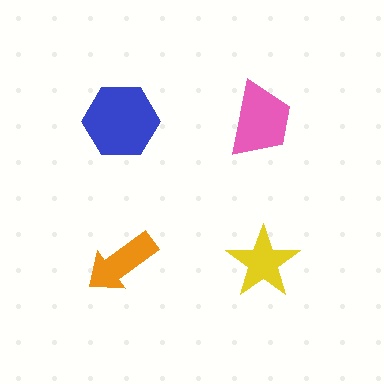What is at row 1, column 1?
A blue hexagon.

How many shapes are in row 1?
2 shapes.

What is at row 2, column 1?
An orange arrow.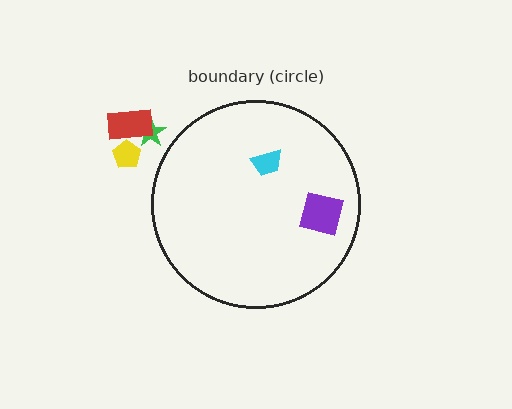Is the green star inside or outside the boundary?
Outside.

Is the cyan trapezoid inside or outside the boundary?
Inside.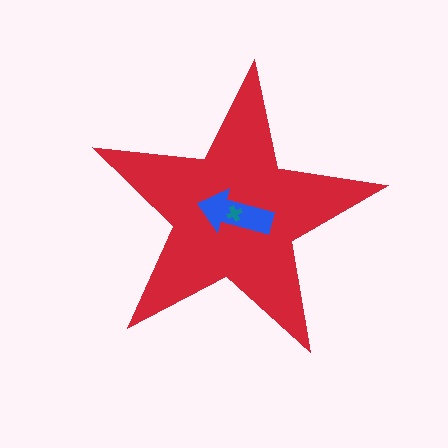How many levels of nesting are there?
3.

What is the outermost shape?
The red star.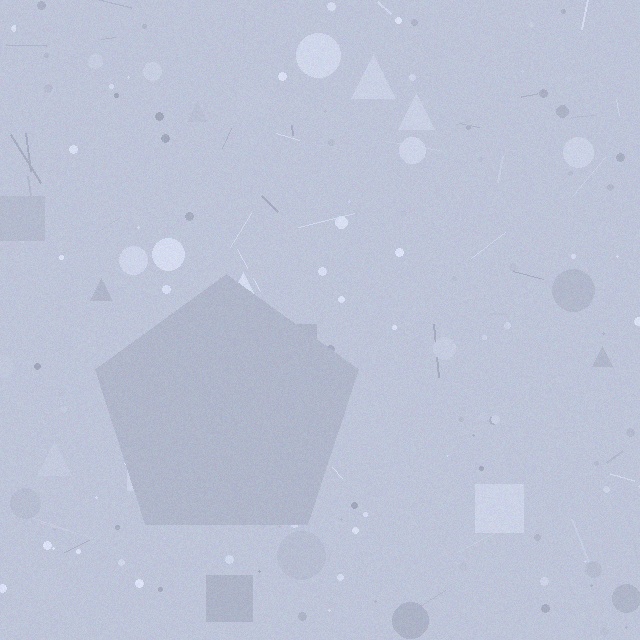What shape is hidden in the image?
A pentagon is hidden in the image.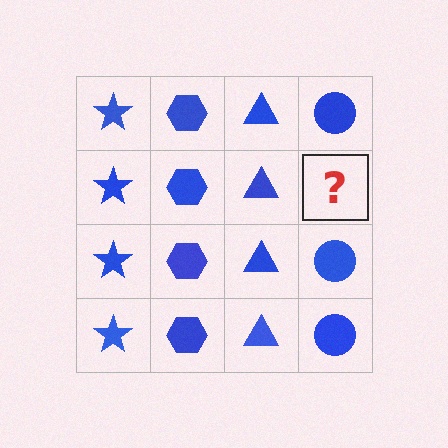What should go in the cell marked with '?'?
The missing cell should contain a blue circle.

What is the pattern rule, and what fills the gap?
The rule is that each column has a consistent shape. The gap should be filled with a blue circle.